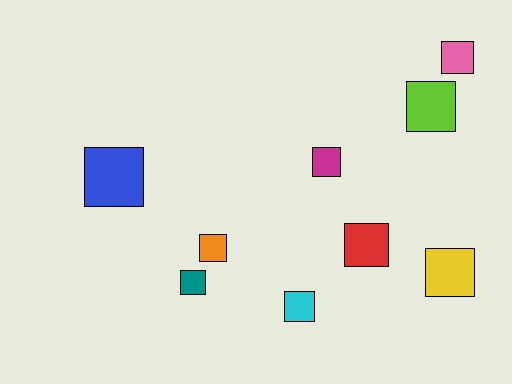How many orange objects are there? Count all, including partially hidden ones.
There is 1 orange object.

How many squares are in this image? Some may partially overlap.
There are 9 squares.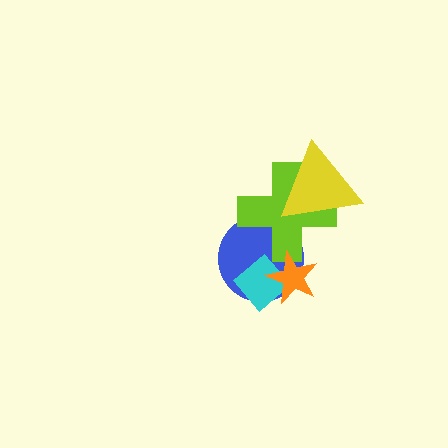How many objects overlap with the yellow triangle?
1 object overlaps with the yellow triangle.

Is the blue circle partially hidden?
Yes, it is partially covered by another shape.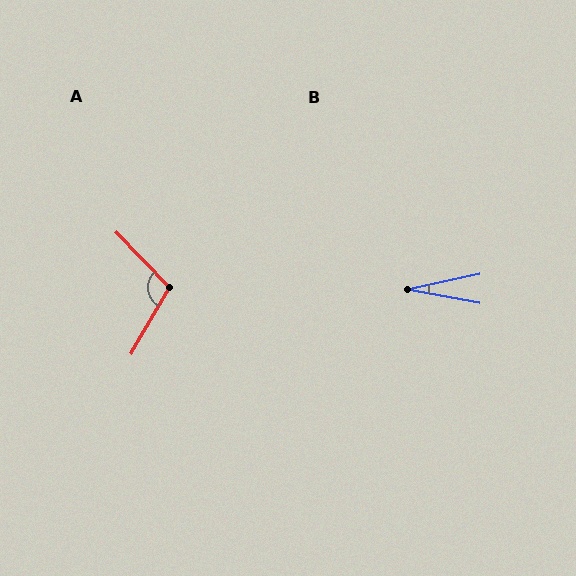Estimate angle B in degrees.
Approximately 23 degrees.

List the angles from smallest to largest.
B (23°), A (106°).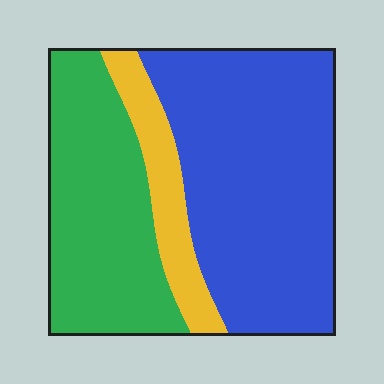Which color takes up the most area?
Blue, at roughly 55%.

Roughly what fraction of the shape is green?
Green takes up about one third (1/3) of the shape.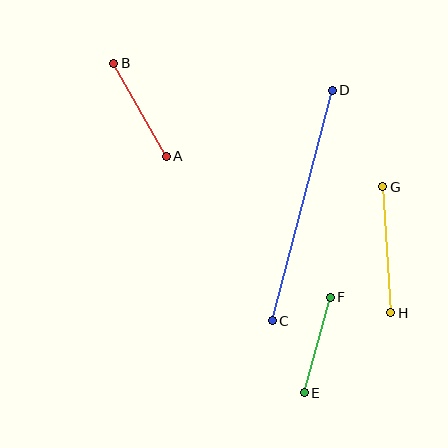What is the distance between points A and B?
The distance is approximately 107 pixels.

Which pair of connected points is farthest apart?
Points C and D are farthest apart.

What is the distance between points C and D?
The distance is approximately 238 pixels.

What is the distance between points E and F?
The distance is approximately 99 pixels.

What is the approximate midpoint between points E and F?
The midpoint is at approximately (317, 345) pixels.